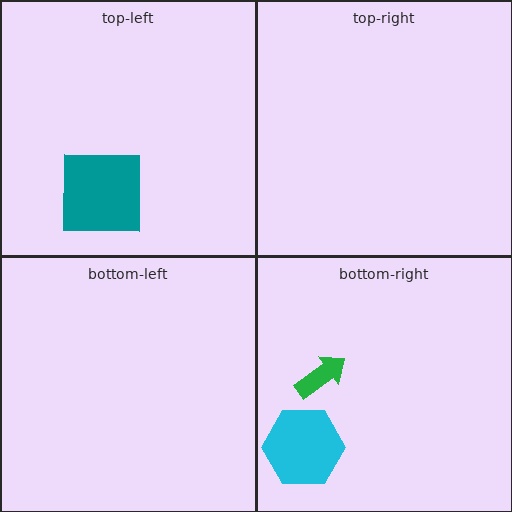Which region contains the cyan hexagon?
The bottom-right region.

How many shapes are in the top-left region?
1.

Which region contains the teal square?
The top-left region.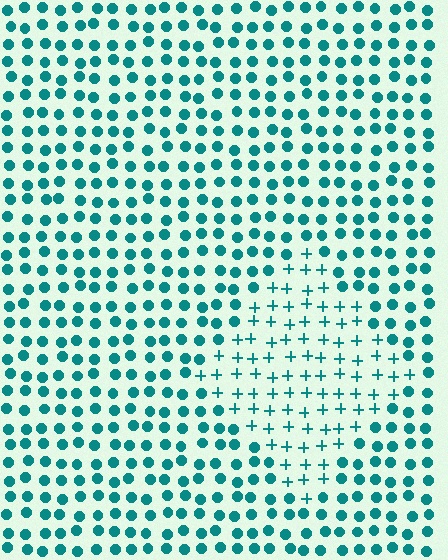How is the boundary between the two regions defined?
The boundary is defined by a change in element shape: plus signs inside vs. circles outside. All elements share the same color and spacing.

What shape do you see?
I see a diamond.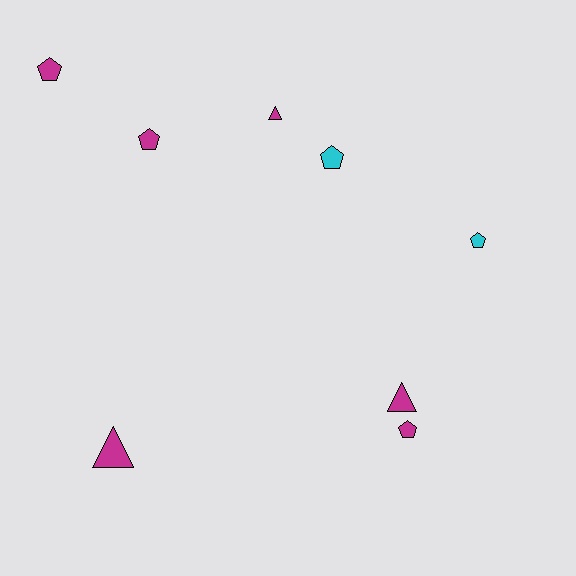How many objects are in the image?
There are 8 objects.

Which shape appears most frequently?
Pentagon, with 5 objects.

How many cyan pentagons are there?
There are 2 cyan pentagons.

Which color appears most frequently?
Magenta, with 6 objects.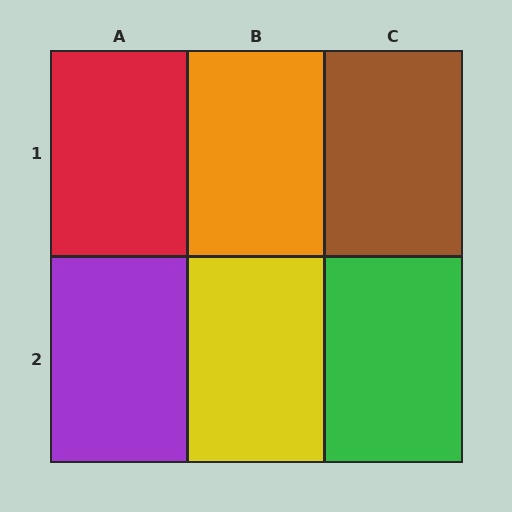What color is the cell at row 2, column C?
Green.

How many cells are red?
1 cell is red.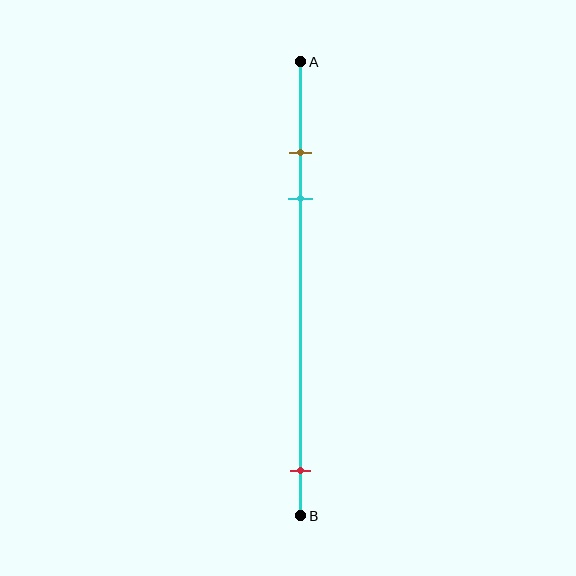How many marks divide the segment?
There are 3 marks dividing the segment.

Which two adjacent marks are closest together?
The brown and cyan marks are the closest adjacent pair.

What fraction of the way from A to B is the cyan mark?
The cyan mark is approximately 30% (0.3) of the way from A to B.